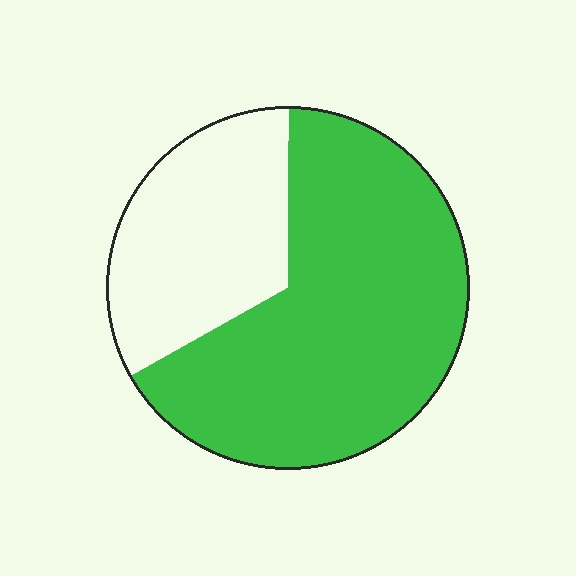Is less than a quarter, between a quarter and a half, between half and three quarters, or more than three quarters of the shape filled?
Between half and three quarters.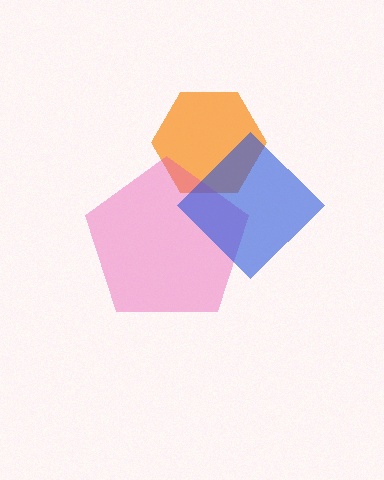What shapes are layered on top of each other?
The layered shapes are: an orange hexagon, a pink pentagon, a blue diamond.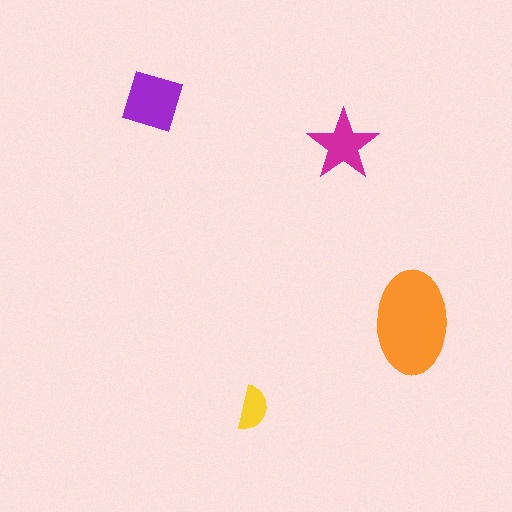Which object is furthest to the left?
The purple square is leftmost.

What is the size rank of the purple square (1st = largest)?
2nd.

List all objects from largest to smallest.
The orange ellipse, the purple square, the magenta star, the yellow semicircle.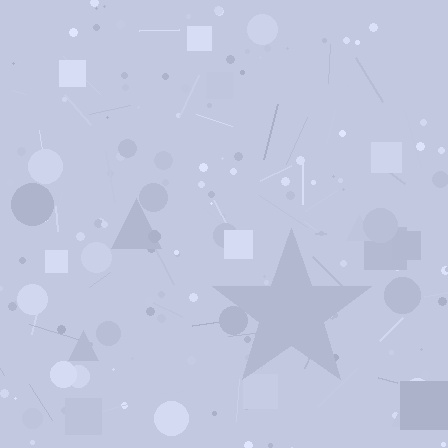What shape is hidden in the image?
A star is hidden in the image.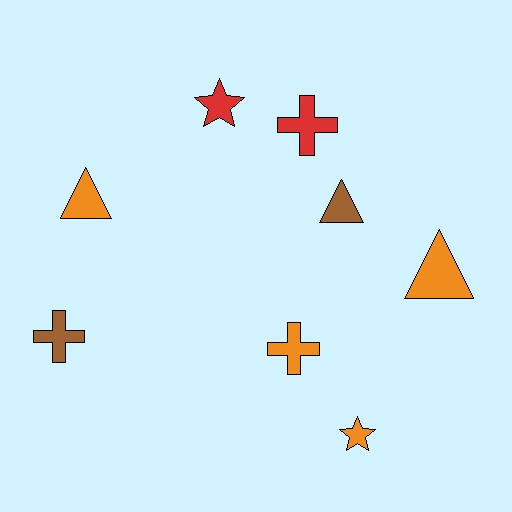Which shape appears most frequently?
Cross, with 3 objects.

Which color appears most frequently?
Orange, with 4 objects.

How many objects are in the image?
There are 8 objects.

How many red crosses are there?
There is 1 red cross.